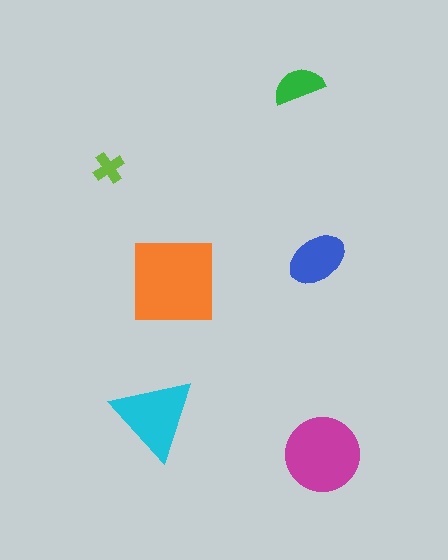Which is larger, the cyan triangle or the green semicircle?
The cyan triangle.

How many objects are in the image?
There are 6 objects in the image.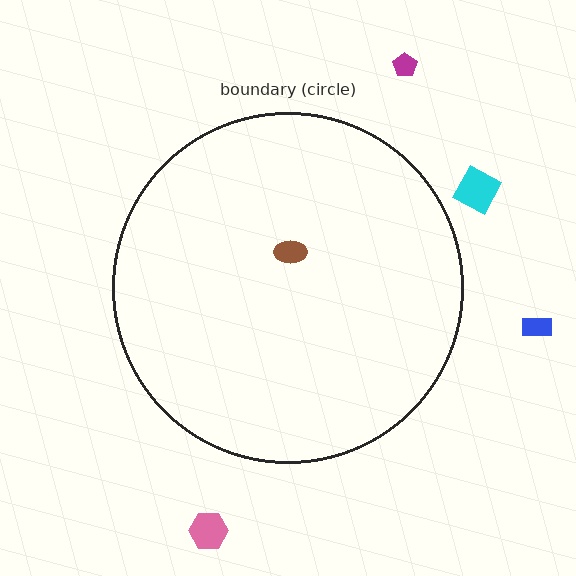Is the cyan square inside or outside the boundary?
Outside.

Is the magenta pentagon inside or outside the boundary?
Outside.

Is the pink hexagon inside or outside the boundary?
Outside.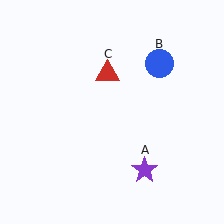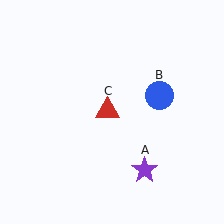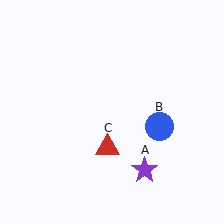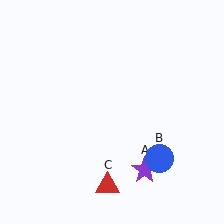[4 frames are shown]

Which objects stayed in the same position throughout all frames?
Purple star (object A) remained stationary.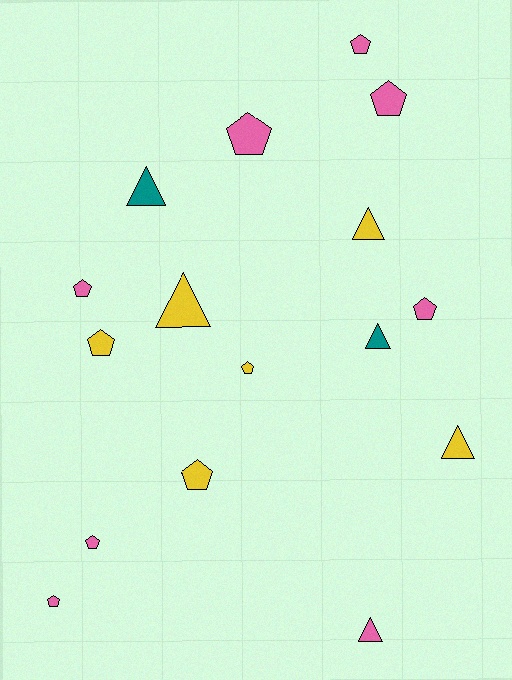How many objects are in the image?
There are 16 objects.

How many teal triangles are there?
There are 2 teal triangles.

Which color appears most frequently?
Pink, with 8 objects.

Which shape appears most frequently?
Pentagon, with 10 objects.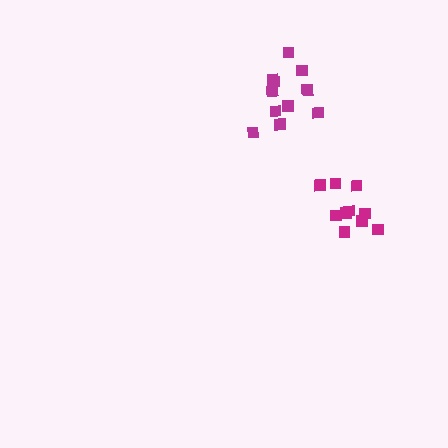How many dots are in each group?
Group 1: 12 dots, Group 2: 10 dots (22 total).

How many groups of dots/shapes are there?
There are 2 groups.